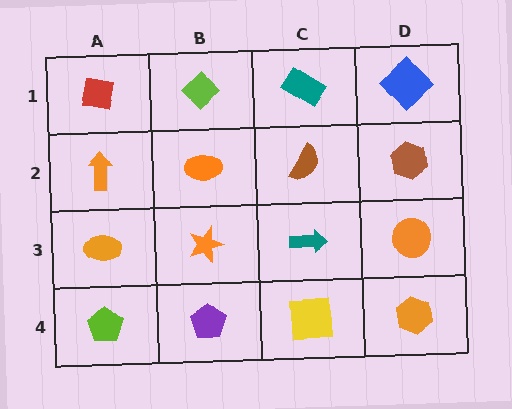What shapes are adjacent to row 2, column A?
A red square (row 1, column A), an orange ellipse (row 3, column A), an orange ellipse (row 2, column B).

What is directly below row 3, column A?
A lime pentagon.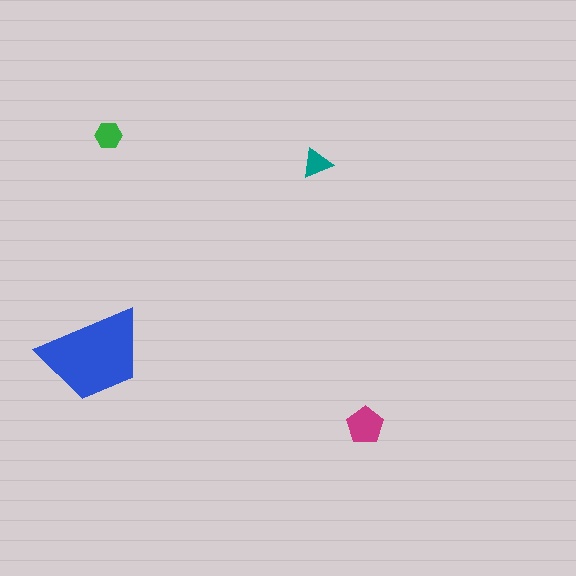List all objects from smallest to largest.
The teal triangle, the green hexagon, the magenta pentagon, the blue trapezoid.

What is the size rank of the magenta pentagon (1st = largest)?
2nd.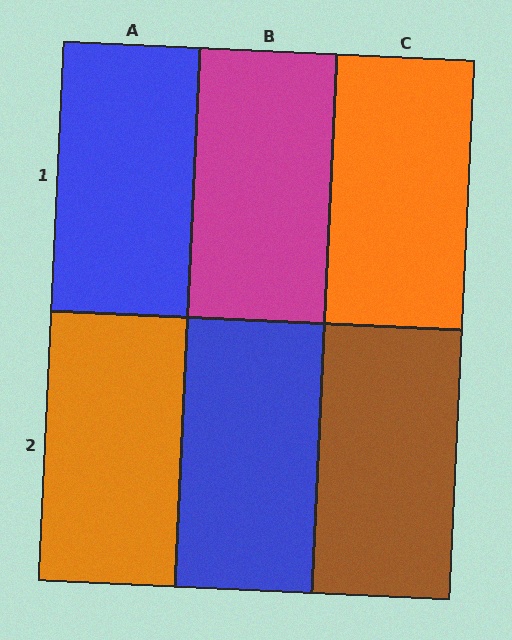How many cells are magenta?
1 cell is magenta.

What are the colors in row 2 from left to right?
Orange, blue, brown.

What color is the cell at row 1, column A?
Blue.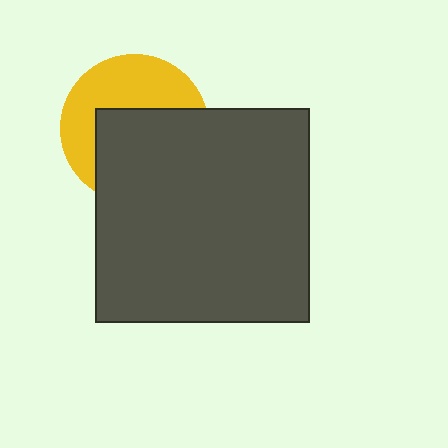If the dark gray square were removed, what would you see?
You would see the complete yellow circle.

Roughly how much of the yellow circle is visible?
About half of it is visible (roughly 46%).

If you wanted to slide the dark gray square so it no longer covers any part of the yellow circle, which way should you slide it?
Slide it down — that is the most direct way to separate the two shapes.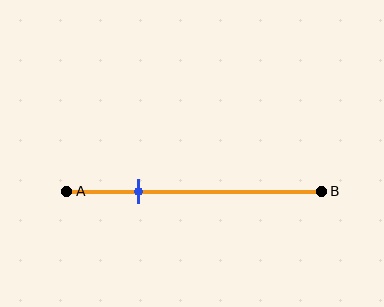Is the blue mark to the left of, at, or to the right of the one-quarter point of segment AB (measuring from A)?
The blue mark is to the right of the one-quarter point of segment AB.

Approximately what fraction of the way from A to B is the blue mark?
The blue mark is approximately 30% of the way from A to B.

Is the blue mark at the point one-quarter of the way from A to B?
No, the mark is at about 30% from A, not at the 25% one-quarter point.